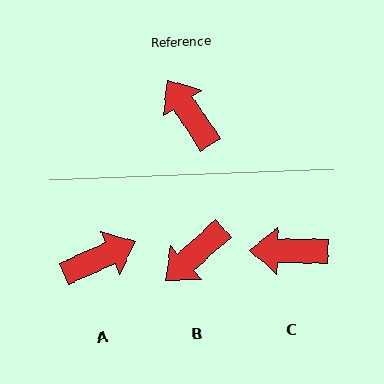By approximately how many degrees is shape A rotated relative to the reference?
Approximately 99 degrees clockwise.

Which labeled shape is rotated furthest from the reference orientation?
B, about 99 degrees away.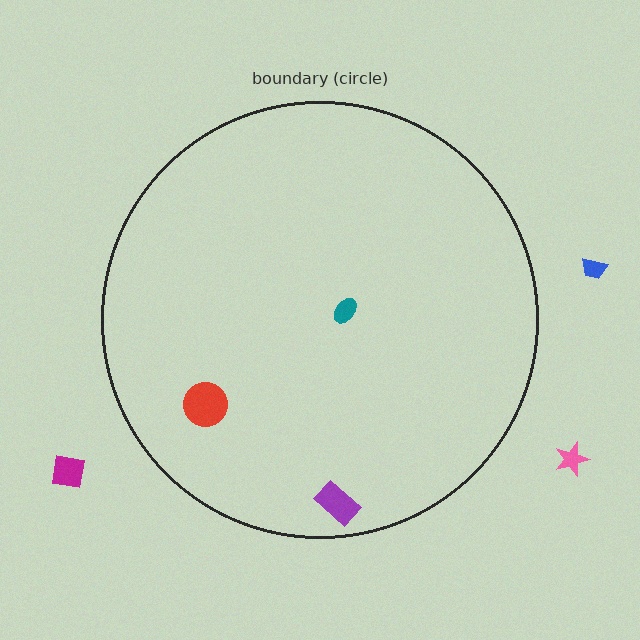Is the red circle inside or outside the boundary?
Inside.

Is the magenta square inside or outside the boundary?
Outside.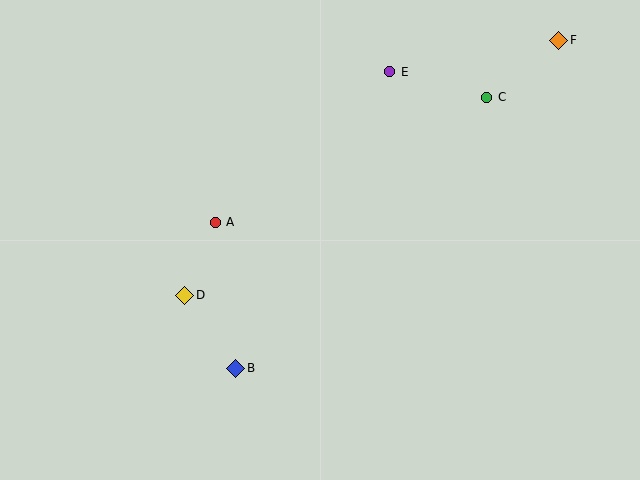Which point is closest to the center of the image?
Point A at (215, 222) is closest to the center.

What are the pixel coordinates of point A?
Point A is at (215, 222).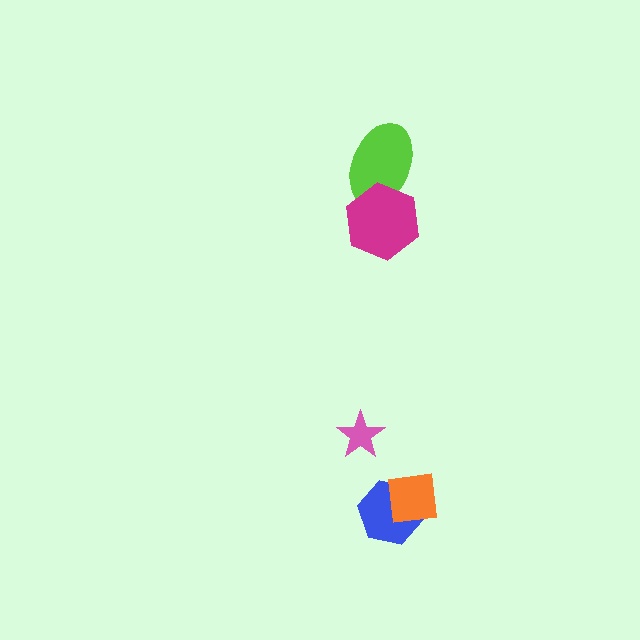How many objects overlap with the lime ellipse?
1 object overlaps with the lime ellipse.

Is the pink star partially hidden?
No, no other shape covers it.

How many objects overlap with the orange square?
1 object overlaps with the orange square.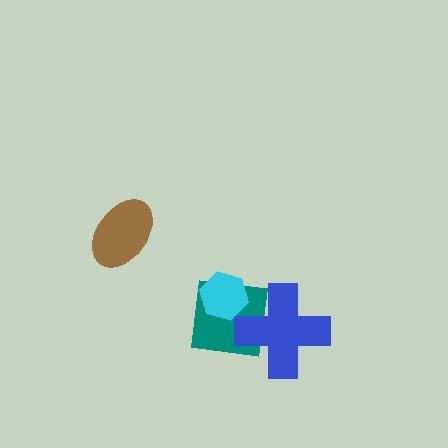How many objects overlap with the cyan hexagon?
1 object overlaps with the cyan hexagon.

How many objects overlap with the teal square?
2 objects overlap with the teal square.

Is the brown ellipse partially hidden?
No, no other shape covers it.